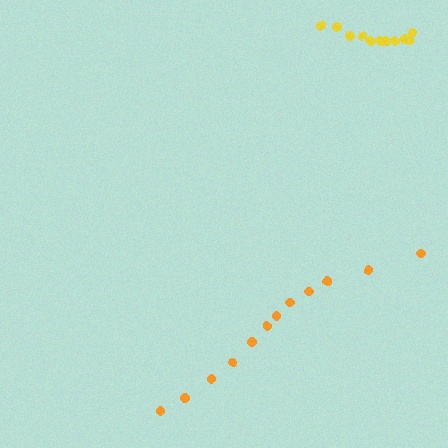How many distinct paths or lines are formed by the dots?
There are 2 distinct paths.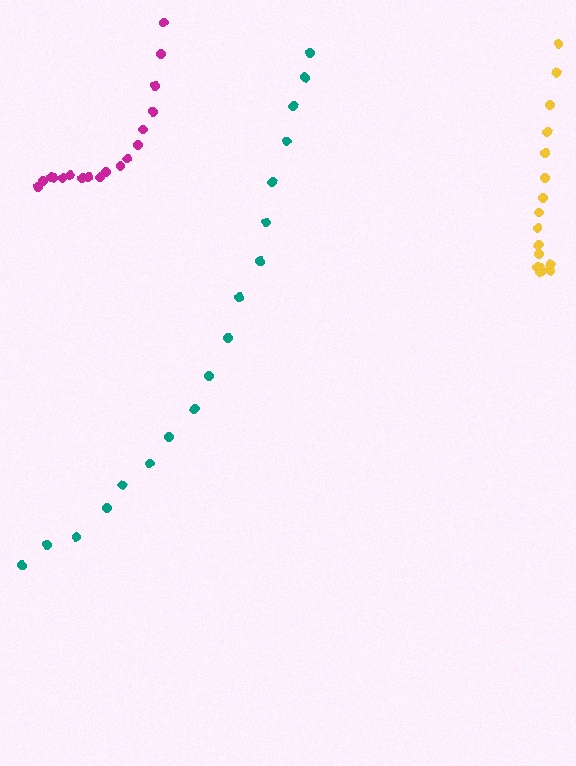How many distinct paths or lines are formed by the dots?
There are 3 distinct paths.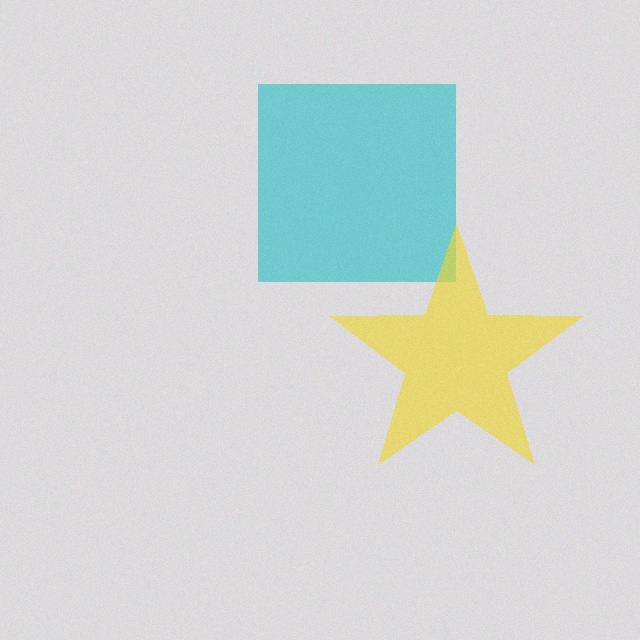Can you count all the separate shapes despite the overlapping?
Yes, there are 2 separate shapes.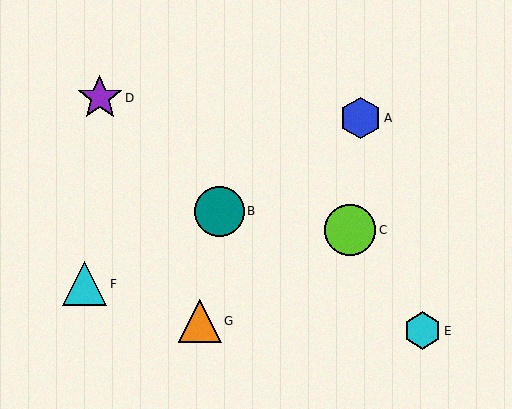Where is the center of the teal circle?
The center of the teal circle is at (219, 211).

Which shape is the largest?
The lime circle (labeled C) is the largest.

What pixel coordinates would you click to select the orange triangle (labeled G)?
Click at (200, 321) to select the orange triangle G.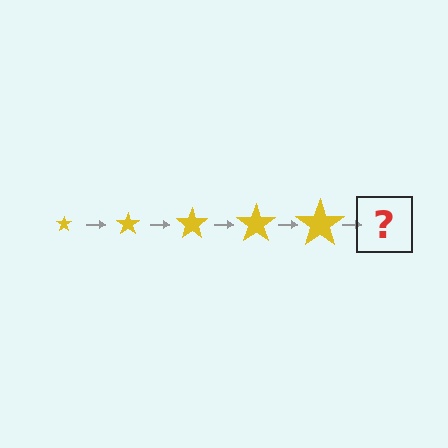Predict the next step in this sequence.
The next step is a yellow star, larger than the previous one.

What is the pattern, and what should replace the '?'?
The pattern is that the star gets progressively larger each step. The '?' should be a yellow star, larger than the previous one.